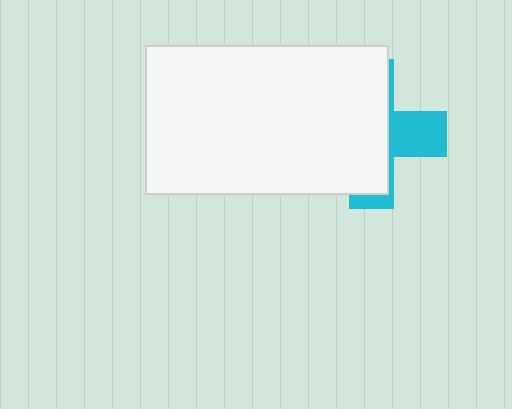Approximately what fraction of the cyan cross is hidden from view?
Roughly 68% of the cyan cross is hidden behind the white rectangle.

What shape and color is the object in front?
The object in front is a white rectangle.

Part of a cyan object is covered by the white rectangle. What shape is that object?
It is a cross.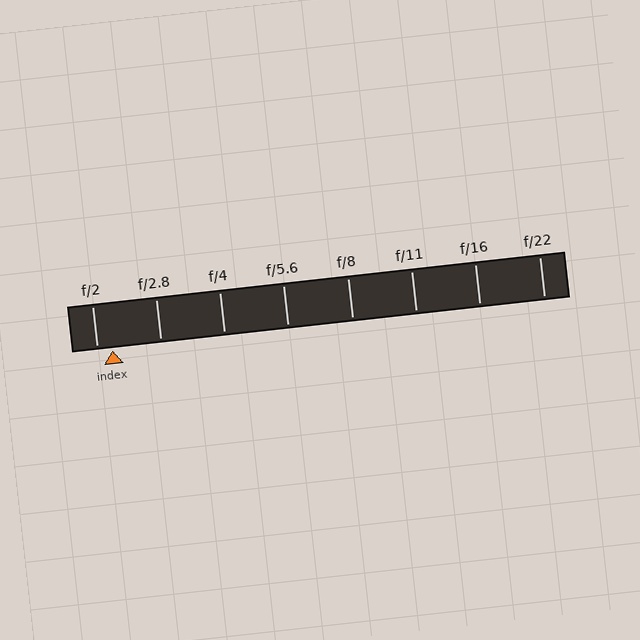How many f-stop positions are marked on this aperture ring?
There are 8 f-stop positions marked.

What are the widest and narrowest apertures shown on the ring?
The widest aperture shown is f/2 and the narrowest is f/22.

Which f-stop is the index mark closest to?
The index mark is closest to f/2.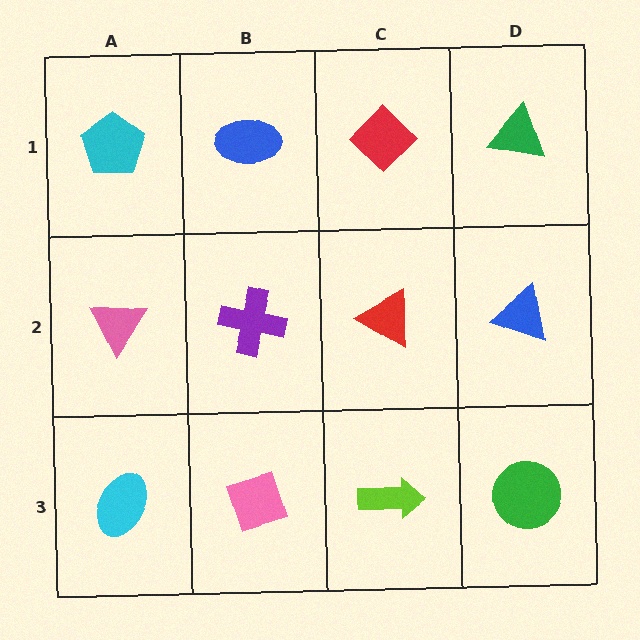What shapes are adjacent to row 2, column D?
A green triangle (row 1, column D), a green circle (row 3, column D), a red triangle (row 2, column C).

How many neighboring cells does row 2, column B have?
4.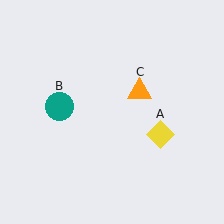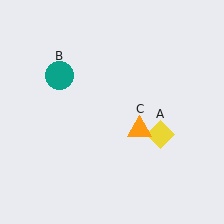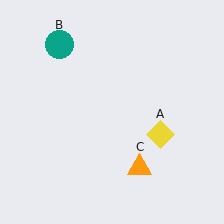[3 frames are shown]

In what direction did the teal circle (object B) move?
The teal circle (object B) moved up.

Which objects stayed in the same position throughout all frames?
Yellow diamond (object A) remained stationary.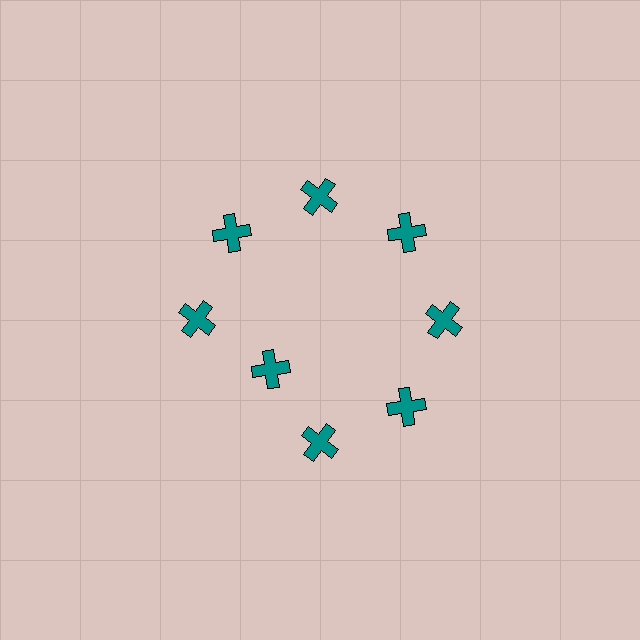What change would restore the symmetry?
The symmetry would be restored by moving it outward, back onto the ring so that all 8 crosses sit at equal angles and equal distance from the center.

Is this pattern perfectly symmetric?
No. The 8 teal crosses are arranged in a ring, but one element near the 8 o'clock position is pulled inward toward the center, breaking the 8-fold rotational symmetry.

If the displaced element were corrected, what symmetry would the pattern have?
It would have 8-fold rotational symmetry — the pattern would map onto itself every 45 degrees.